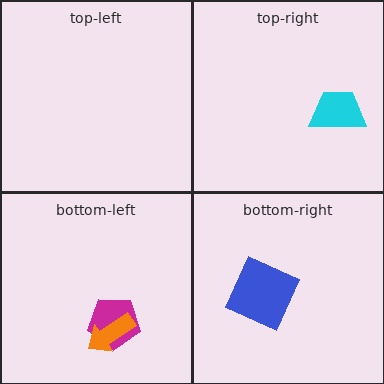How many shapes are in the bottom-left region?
2.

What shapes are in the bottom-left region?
The magenta pentagon, the orange arrow.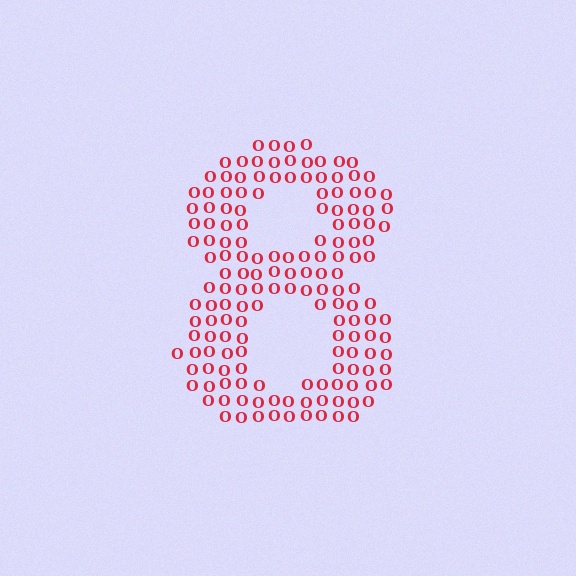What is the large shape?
The large shape is the digit 8.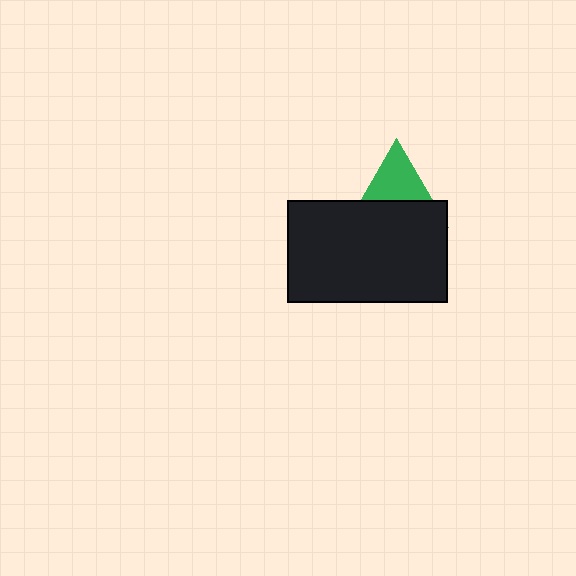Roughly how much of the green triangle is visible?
About half of it is visible (roughly 47%).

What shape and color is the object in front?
The object in front is a black rectangle.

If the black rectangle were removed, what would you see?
You would see the complete green triangle.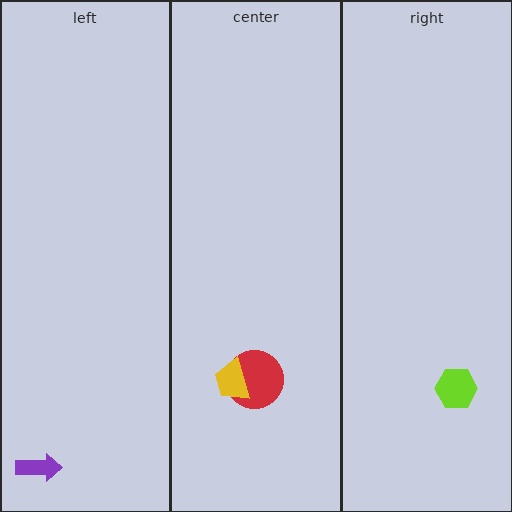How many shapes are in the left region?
1.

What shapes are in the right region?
The lime hexagon.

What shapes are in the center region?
The red circle, the yellow trapezoid.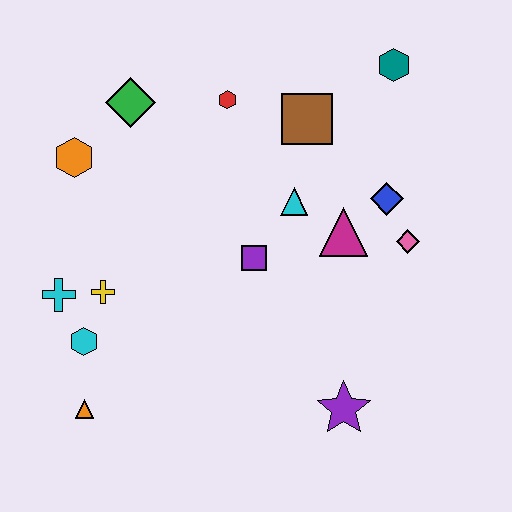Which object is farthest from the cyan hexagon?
The teal hexagon is farthest from the cyan hexagon.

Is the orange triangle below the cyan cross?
Yes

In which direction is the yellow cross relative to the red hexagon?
The yellow cross is below the red hexagon.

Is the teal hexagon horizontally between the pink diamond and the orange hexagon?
Yes